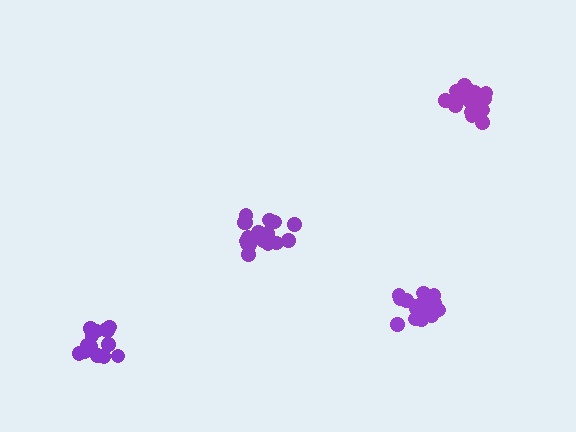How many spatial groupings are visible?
There are 4 spatial groupings.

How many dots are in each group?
Group 1: 15 dots, Group 2: 21 dots, Group 3: 15 dots, Group 4: 21 dots (72 total).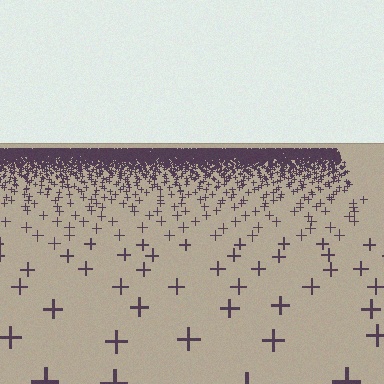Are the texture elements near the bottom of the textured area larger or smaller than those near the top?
Larger. Near the bottom, elements are closer to the viewer and appear at a bigger on-screen size.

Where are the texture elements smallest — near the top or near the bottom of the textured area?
Near the top.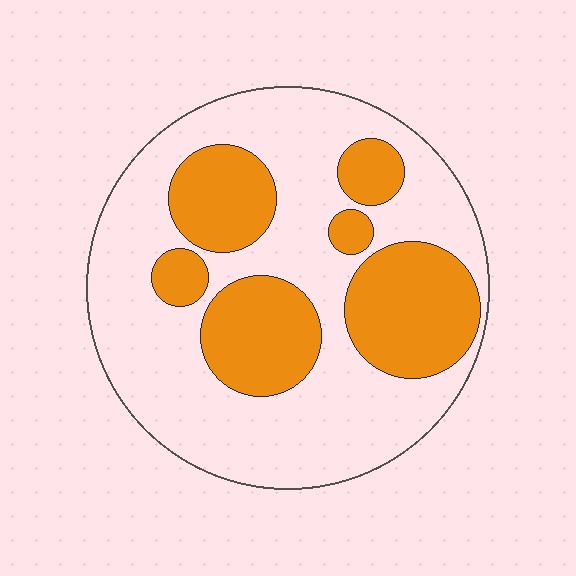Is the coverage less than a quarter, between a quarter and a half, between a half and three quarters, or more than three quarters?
Between a quarter and a half.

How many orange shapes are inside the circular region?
6.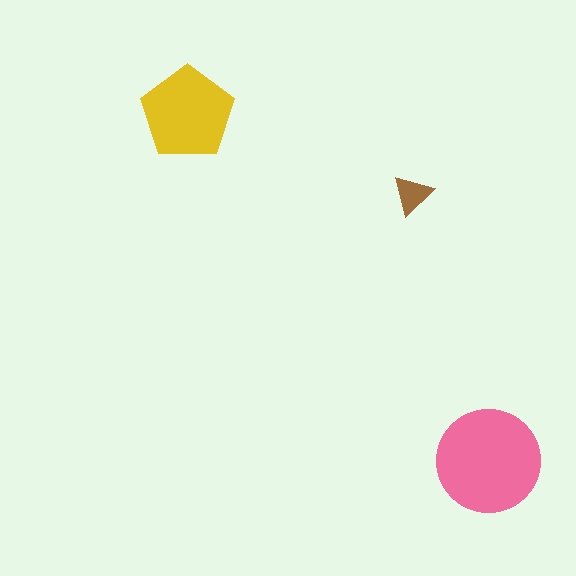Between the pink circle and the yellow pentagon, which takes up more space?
The pink circle.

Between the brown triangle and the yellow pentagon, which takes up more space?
The yellow pentagon.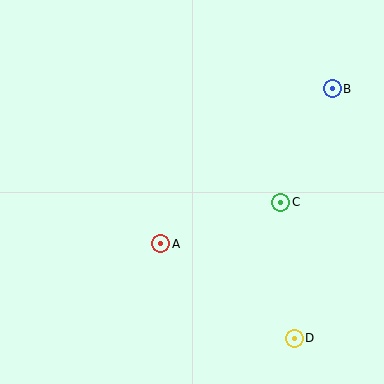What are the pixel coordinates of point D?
Point D is at (294, 338).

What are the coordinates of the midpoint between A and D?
The midpoint between A and D is at (228, 291).